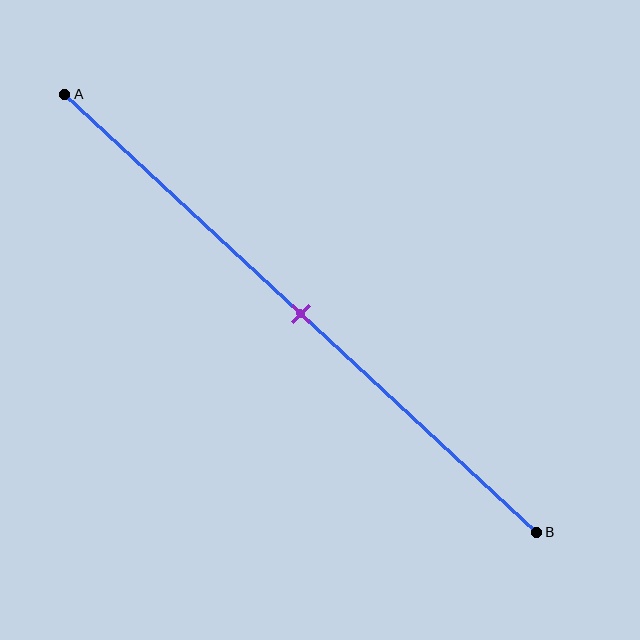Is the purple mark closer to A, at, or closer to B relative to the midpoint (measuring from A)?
The purple mark is approximately at the midpoint of segment AB.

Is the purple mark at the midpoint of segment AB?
Yes, the mark is approximately at the midpoint.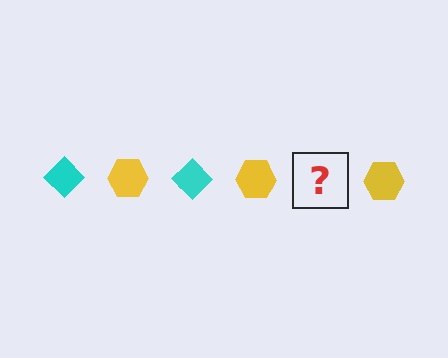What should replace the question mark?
The question mark should be replaced with a cyan diamond.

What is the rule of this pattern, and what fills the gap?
The rule is that the pattern alternates between cyan diamond and yellow hexagon. The gap should be filled with a cyan diamond.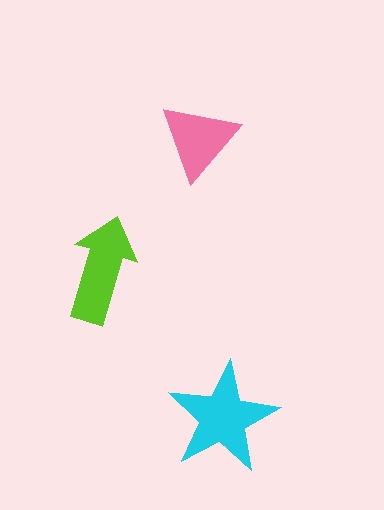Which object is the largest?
The cyan star.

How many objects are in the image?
There are 3 objects in the image.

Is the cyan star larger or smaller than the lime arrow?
Larger.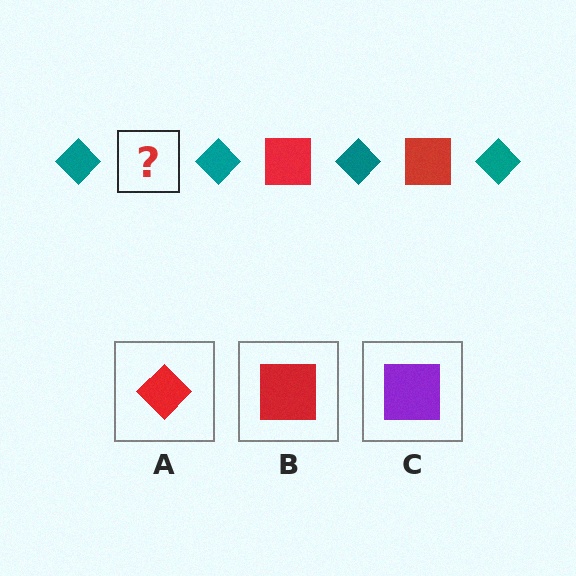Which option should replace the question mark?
Option B.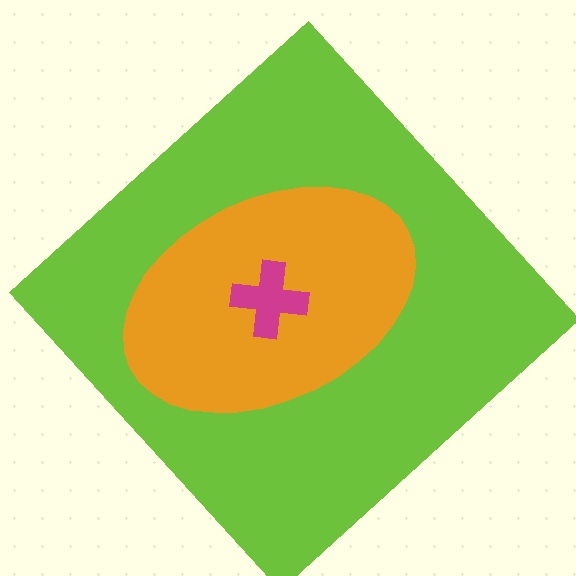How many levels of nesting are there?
3.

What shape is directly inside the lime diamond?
The orange ellipse.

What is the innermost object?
The magenta cross.